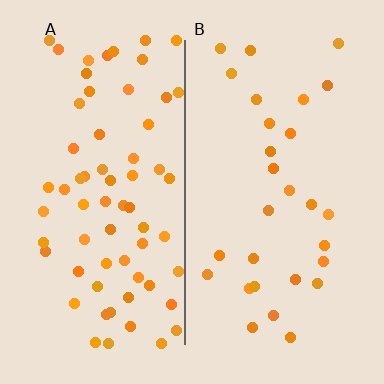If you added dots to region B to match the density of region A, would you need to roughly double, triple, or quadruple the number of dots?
Approximately double.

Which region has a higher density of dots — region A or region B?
A (the left).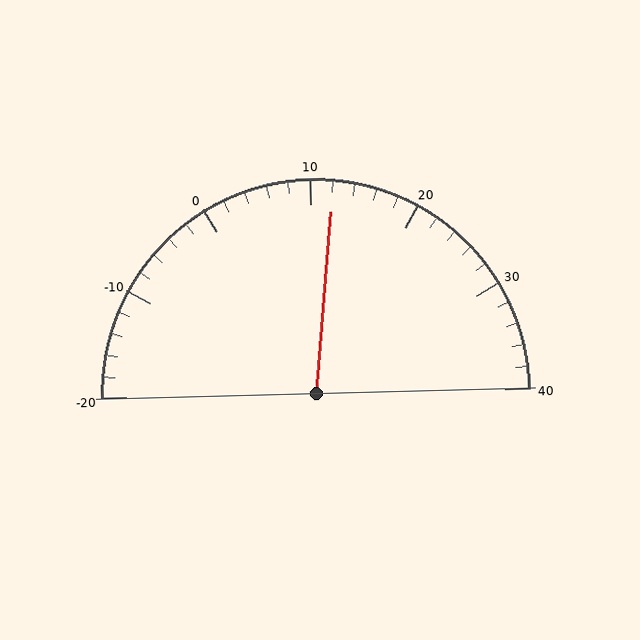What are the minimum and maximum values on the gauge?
The gauge ranges from -20 to 40.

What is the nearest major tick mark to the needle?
The nearest major tick mark is 10.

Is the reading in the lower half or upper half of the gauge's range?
The reading is in the upper half of the range (-20 to 40).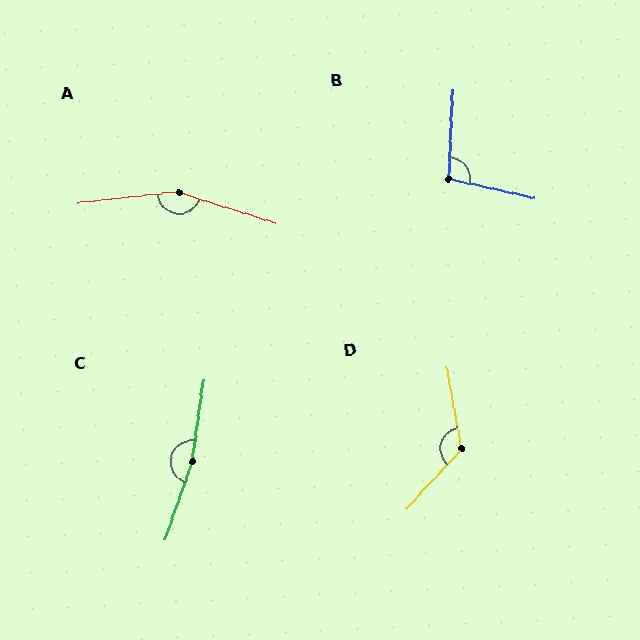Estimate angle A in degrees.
Approximately 156 degrees.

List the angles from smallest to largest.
B (100°), D (128°), A (156°), C (169°).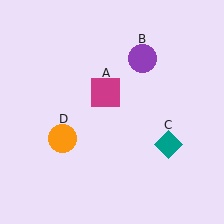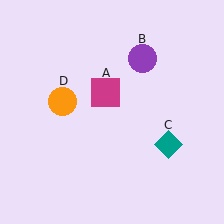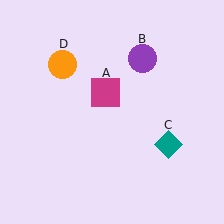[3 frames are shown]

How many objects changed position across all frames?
1 object changed position: orange circle (object D).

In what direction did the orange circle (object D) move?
The orange circle (object D) moved up.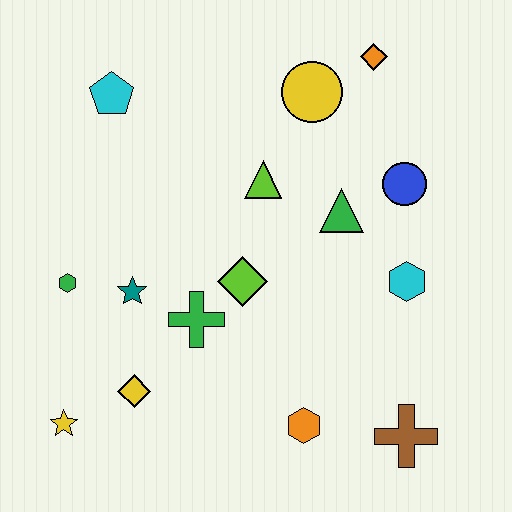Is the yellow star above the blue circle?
No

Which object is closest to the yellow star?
The yellow diamond is closest to the yellow star.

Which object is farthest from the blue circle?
The yellow star is farthest from the blue circle.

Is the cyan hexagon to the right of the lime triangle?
Yes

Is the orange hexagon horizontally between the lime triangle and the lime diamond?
No